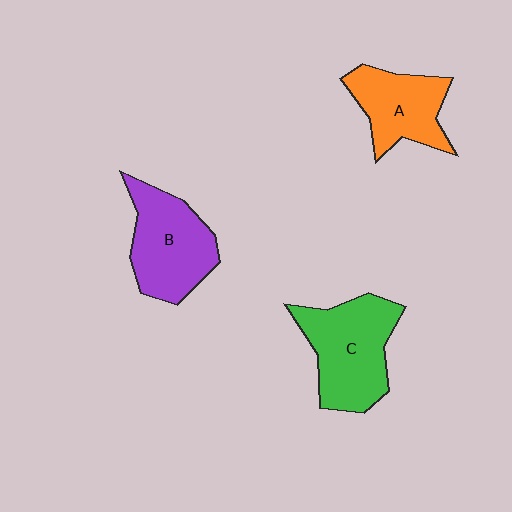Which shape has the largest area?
Shape C (green).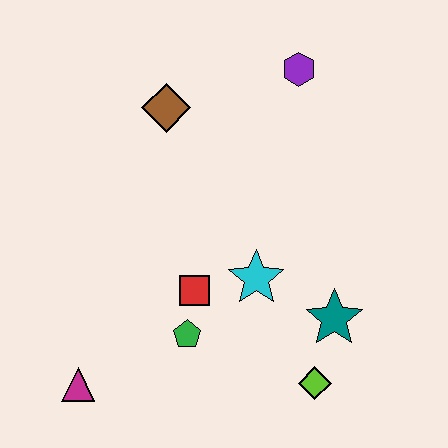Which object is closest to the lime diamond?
The teal star is closest to the lime diamond.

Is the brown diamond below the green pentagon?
No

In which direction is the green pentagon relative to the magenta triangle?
The green pentagon is to the right of the magenta triangle.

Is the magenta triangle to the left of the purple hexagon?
Yes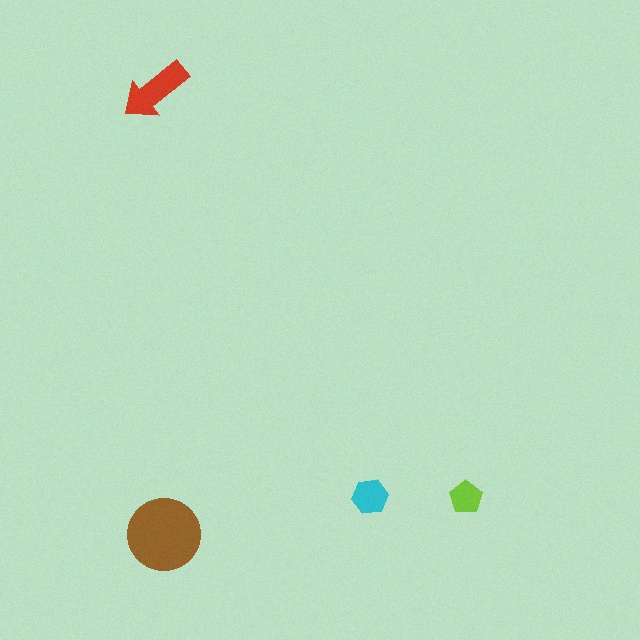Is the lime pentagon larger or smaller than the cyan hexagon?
Smaller.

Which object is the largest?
The brown circle.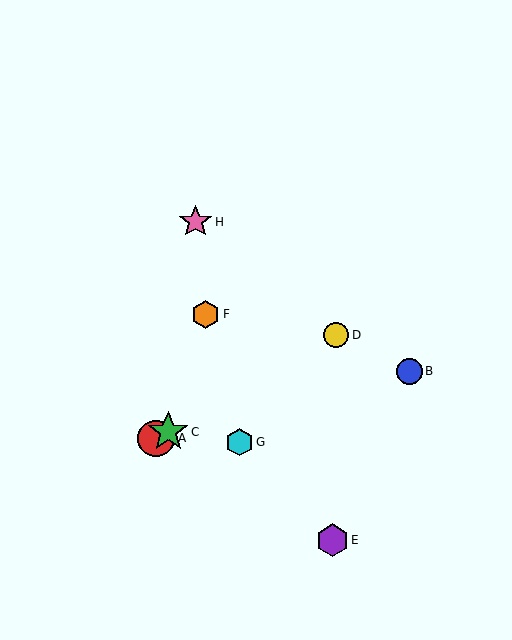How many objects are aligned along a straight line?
3 objects (A, C, D) are aligned along a straight line.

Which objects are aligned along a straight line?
Objects A, C, D are aligned along a straight line.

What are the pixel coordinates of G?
Object G is at (240, 442).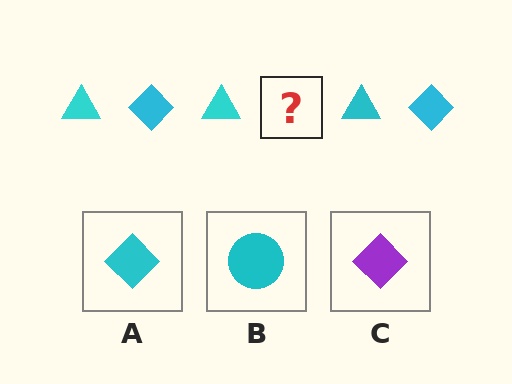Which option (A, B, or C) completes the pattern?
A.